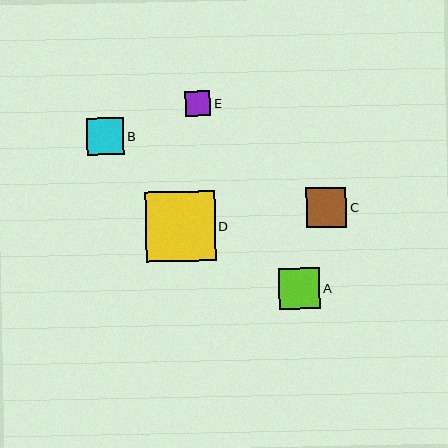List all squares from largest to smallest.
From largest to smallest: D, A, C, B, E.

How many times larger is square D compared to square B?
Square D is approximately 1.9 times the size of square B.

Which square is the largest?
Square D is the largest with a size of approximately 70 pixels.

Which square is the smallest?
Square E is the smallest with a size of approximately 25 pixels.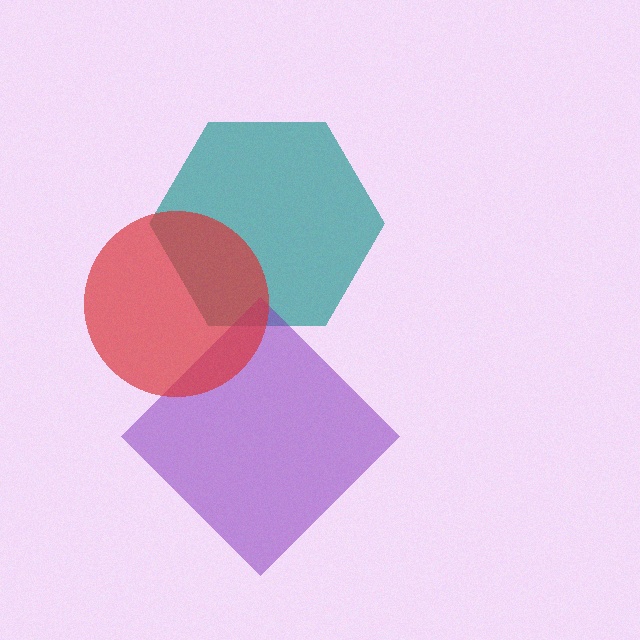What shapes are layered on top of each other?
The layered shapes are: a teal hexagon, a purple diamond, a red circle.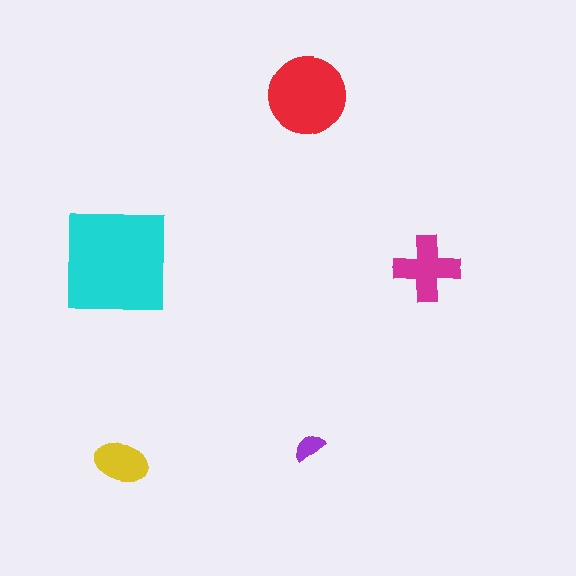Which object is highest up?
The red circle is topmost.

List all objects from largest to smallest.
The cyan square, the red circle, the magenta cross, the yellow ellipse, the purple semicircle.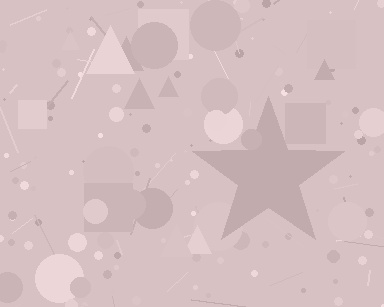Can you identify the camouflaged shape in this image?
The camouflaged shape is a star.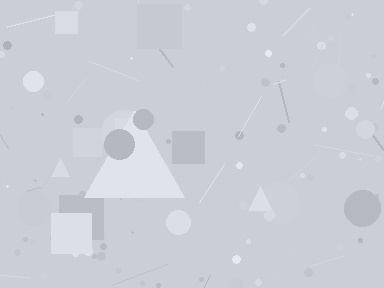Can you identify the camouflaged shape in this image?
The camouflaged shape is a triangle.